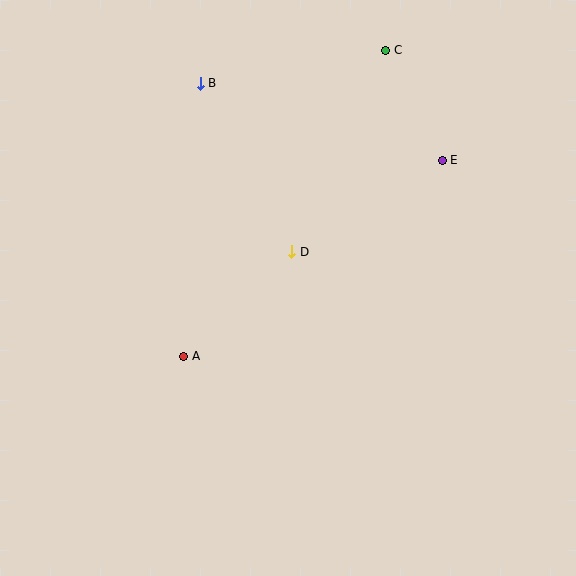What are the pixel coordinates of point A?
Point A is at (184, 356).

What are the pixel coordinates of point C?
Point C is at (386, 50).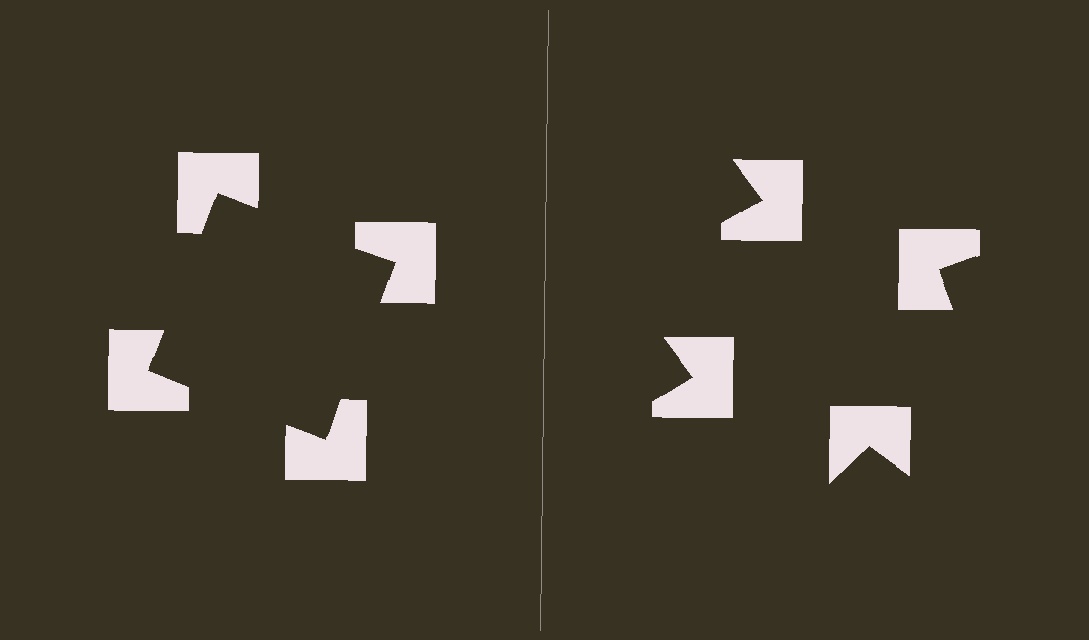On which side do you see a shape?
An illusory square appears on the left side. On the right side the wedge cuts are rotated, so no coherent shape forms.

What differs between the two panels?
The notched squares are positioned identically on both sides; only the wedge orientations differ. On the left they align to a square; on the right they are misaligned.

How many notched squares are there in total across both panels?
8 — 4 on each side.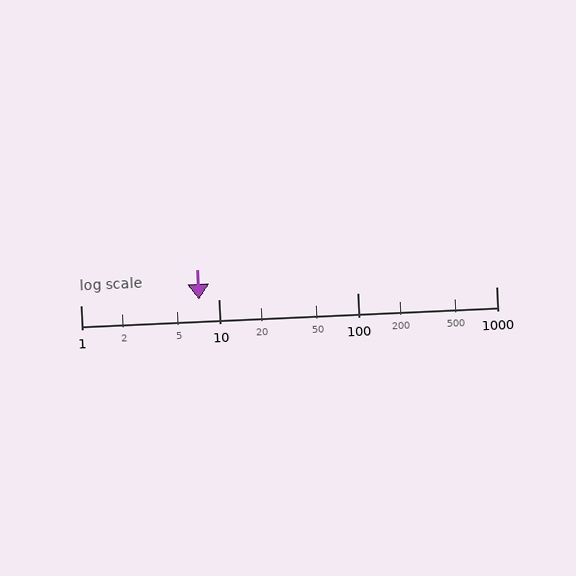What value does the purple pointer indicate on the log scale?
The pointer indicates approximately 7.1.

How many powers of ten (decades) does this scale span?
The scale spans 3 decades, from 1 to 1000.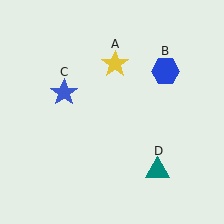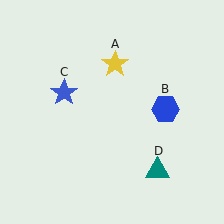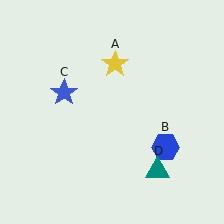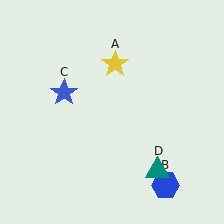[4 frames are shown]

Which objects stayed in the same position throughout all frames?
Yellow star (object A) and blue star (object C) and teal triangle (object D) remained stationary.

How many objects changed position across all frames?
1 object changed position: blue hexagon (object B).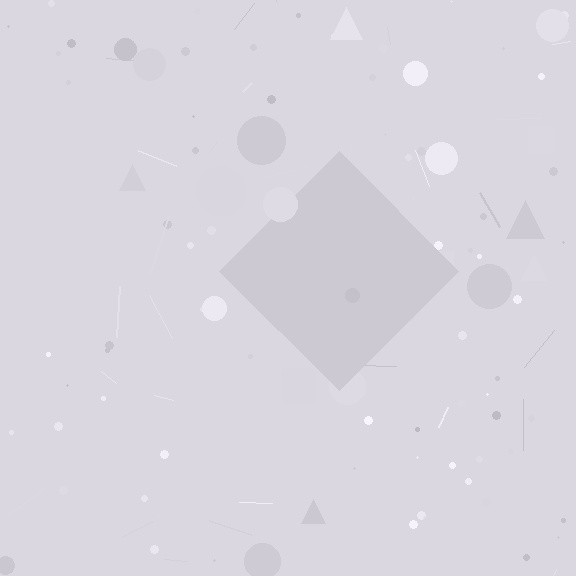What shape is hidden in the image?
A diamond is hidden in the image.